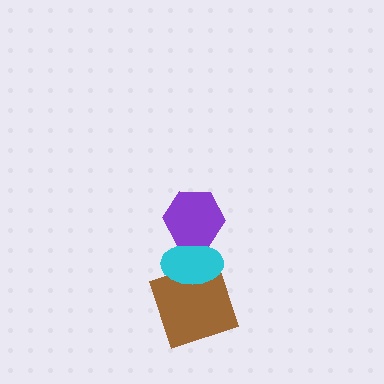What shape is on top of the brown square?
The cyan ellipse is on top of the brown square.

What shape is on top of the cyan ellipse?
The purple hexagon is on top of the cyan ellipse.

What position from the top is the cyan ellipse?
The cyan ellipse is 2nd from the top.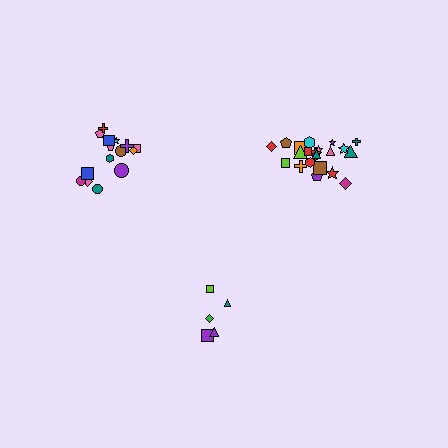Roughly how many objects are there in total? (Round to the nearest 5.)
Roughly 40 objects in total.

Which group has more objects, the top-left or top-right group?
The top-right group.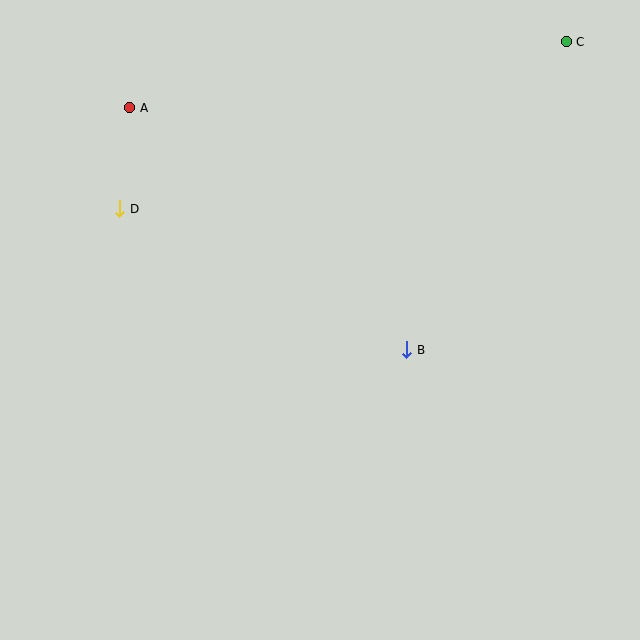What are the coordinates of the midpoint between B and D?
The midpoint between B and D is at (263, 279).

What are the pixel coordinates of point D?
Point D is at (120, 209).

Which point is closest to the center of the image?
Point B at (407, 350) is closest to the center.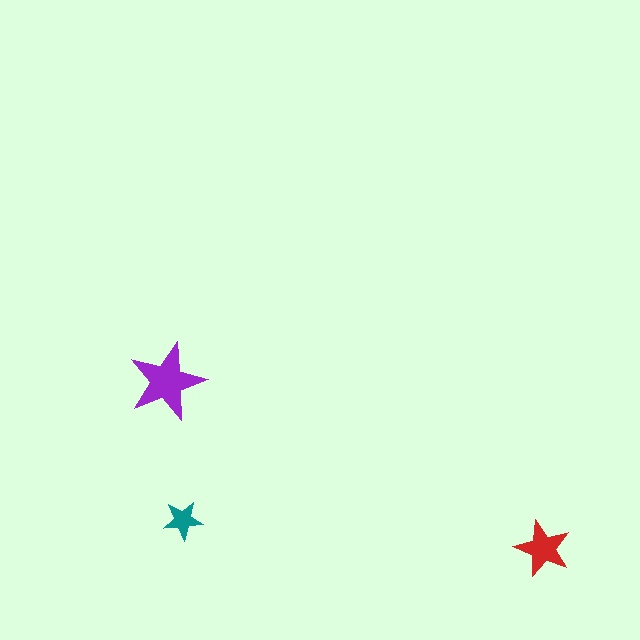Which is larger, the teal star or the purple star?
The purple one.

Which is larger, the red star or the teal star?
The red one.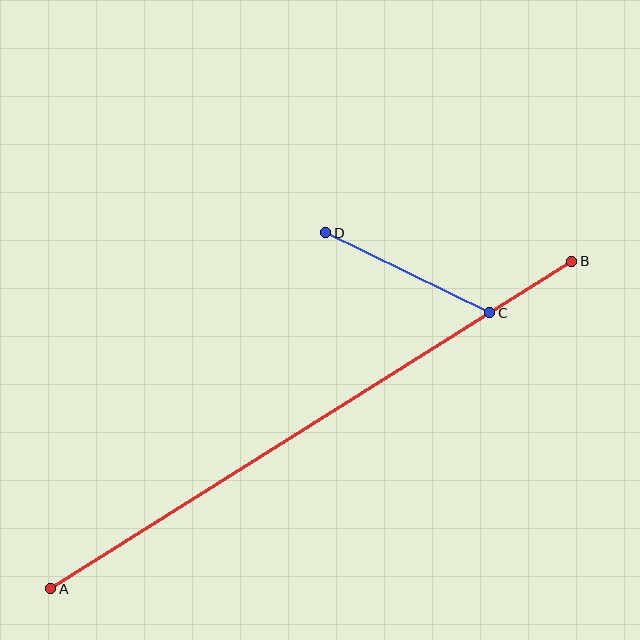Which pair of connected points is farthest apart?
Points A and B are farthest apart.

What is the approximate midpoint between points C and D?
The midpoint is at approximately (408, 273) pixels.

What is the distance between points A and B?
The distance is approximately 615 pixels.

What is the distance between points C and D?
The distance is approximately 182 pixels.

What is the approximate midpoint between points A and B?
The midpoint is at approximately (311, 425) pixels.